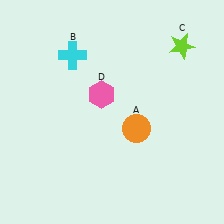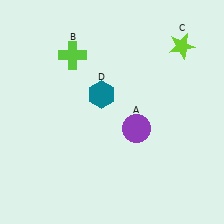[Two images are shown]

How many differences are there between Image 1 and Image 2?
There are 3 differences between the two images.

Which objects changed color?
A changed from orange to purple. B changed from cyan to lime. D changed from pink to teal.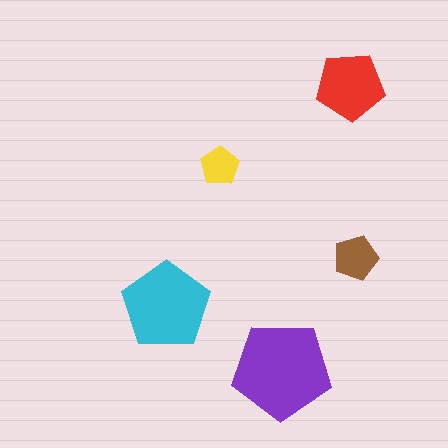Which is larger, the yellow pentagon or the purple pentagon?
The purple one.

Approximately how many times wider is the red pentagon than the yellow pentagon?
About 2 times wider.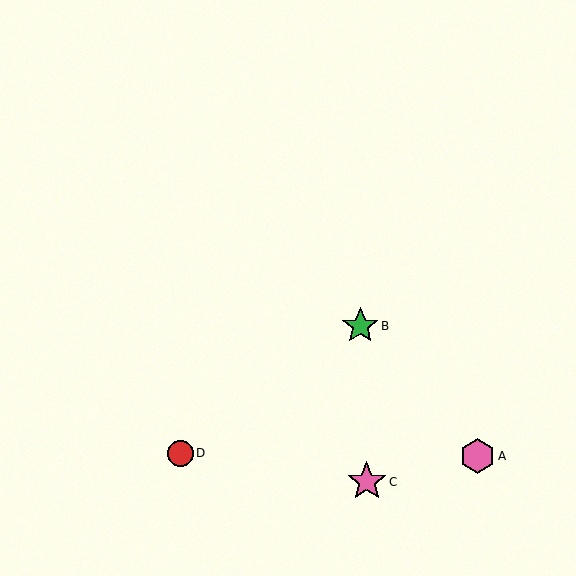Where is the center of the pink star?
The center of the pink star is at (367, 482).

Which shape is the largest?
The pink star (labeled C) is the largest.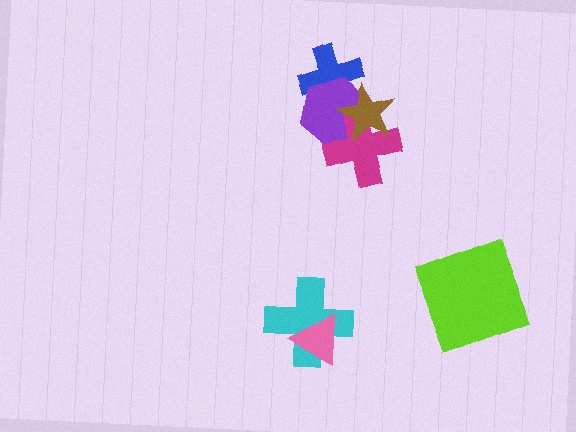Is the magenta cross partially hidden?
Yes, it is partially covered by another shape.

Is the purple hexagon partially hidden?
Yes, it is partially covered by another shape.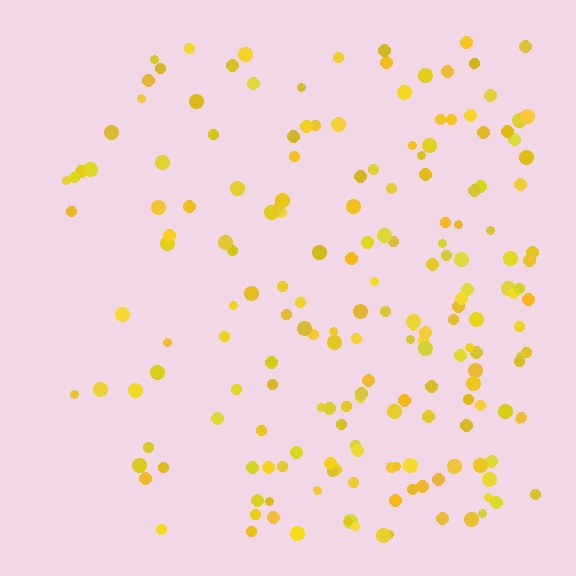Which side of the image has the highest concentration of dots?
The right.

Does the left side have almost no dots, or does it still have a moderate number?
Still a moderate number, just noticeably fewer than the right.